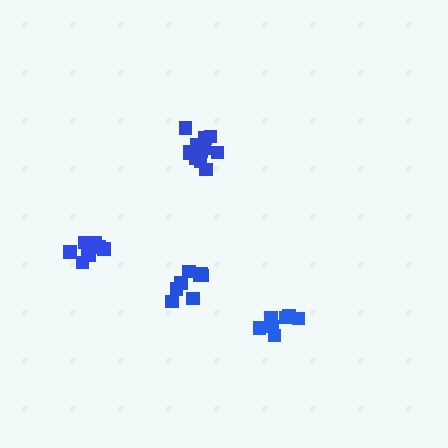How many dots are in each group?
Group 1: 8 dots, Group 2: 7 dots, Group 3: 8 dots, Group 4: 12 dots (35 total).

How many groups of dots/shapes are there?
There are 4 groups.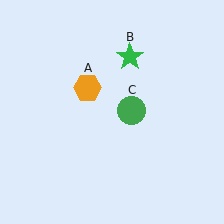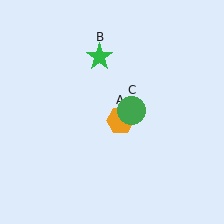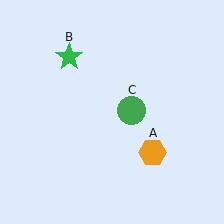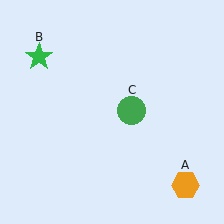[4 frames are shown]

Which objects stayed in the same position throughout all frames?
Green circle (object C) remained stationary.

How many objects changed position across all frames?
2 objects changed position: orange hexagon (object A), green star (object B).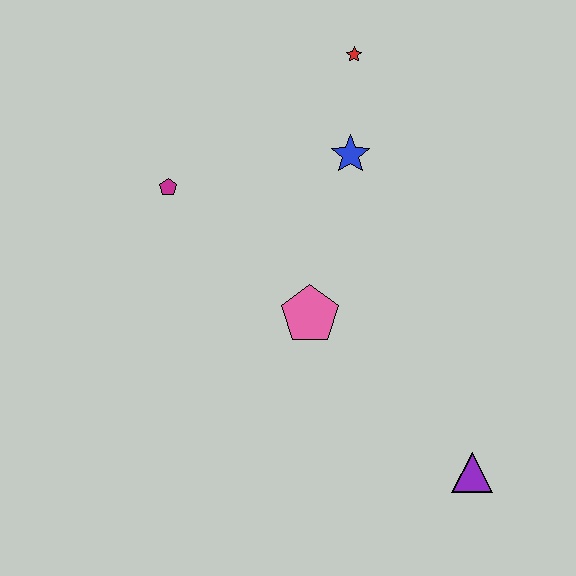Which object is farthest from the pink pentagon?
The red star is farthest from the pink pentagon.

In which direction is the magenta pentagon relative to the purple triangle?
The magenta pentagon is to the left of the purple triangle.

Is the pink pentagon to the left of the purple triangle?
Yes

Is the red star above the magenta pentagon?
Yes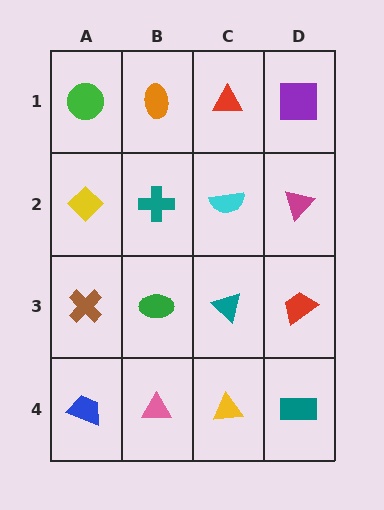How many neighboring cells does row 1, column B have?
3.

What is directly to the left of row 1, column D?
A red triangle.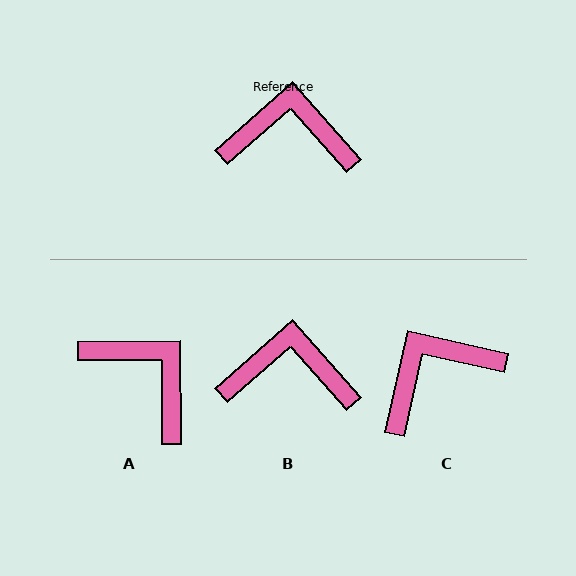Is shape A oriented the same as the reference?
No, it is off by about 41 degrees.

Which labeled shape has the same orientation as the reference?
B.